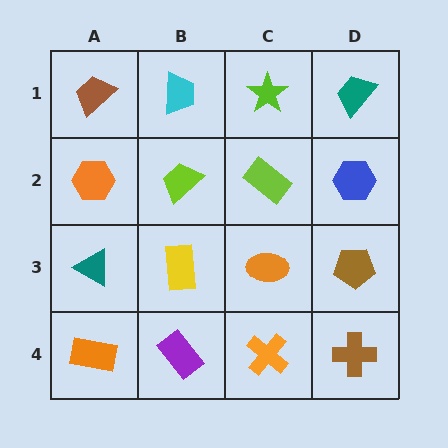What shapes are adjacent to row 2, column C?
A lime star (row 1, column C), an orange ellipse (row 3, column C), a lime trapezoid (row 2, column B), a blue hexagon (row 2, column D).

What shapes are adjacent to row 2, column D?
A teal trapezoid (row 1, column D), a brown pentagon (row 3, column D), a lime rectangle (row 2, column C).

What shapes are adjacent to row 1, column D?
A blue hexagon (row 2, column D), a lime star (row 1, column C).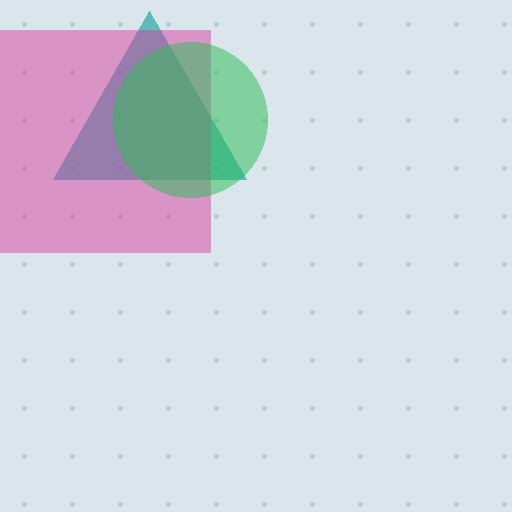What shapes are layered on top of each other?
The layered shapes are: a teal triangle, a magenta square, a green circle.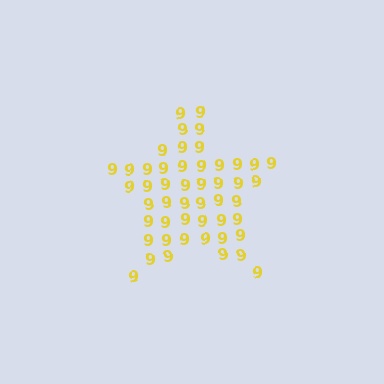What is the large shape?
The large shape is a star.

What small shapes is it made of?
It is made of small digit 9's.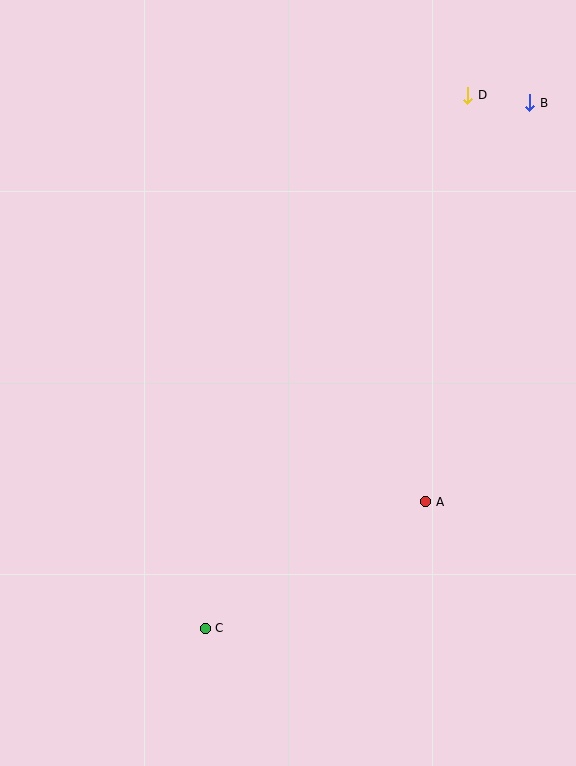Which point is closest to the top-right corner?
Point B is closest to the top-right corner.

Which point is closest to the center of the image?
Point A at (426, 502) is closest to the center.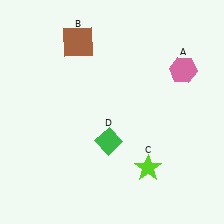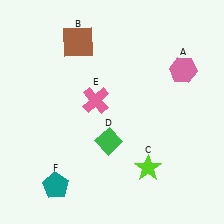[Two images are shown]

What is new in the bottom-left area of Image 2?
A teal pentagon (F) was added in the bottom-left area of Image 2.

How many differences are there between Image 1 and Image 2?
There are 2 differences between the two images.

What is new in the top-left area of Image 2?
A pink cross (E) was added in the top-left area of Image 2.